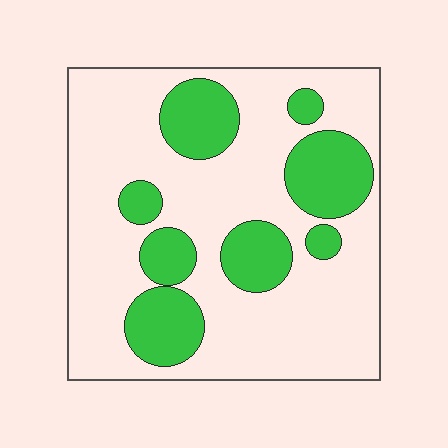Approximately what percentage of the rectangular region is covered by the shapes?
Approximately 30%.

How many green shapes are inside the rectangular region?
8.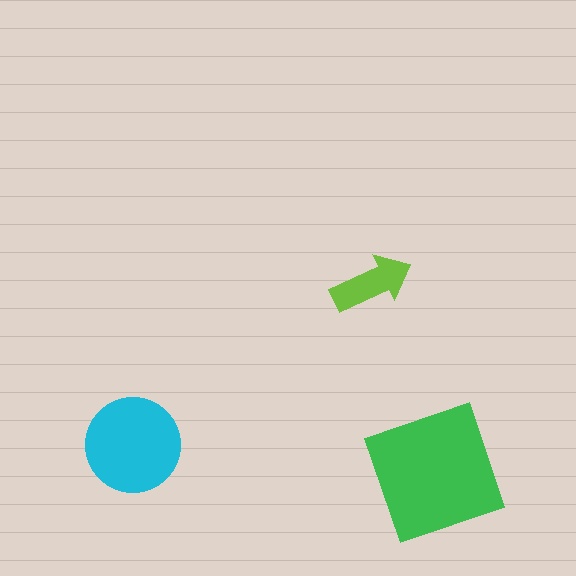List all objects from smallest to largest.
The lime arrow, the cyan circle, the green square.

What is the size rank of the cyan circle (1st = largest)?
2nd.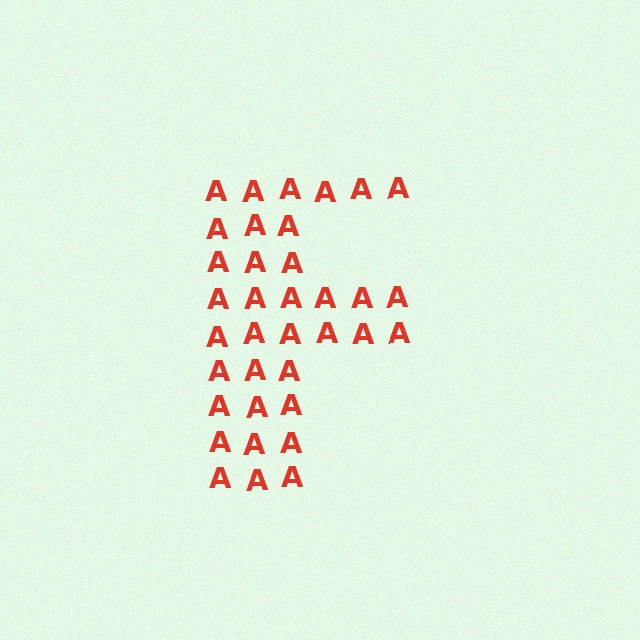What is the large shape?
The large shape is the letter F.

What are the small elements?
The small elements are letter A's.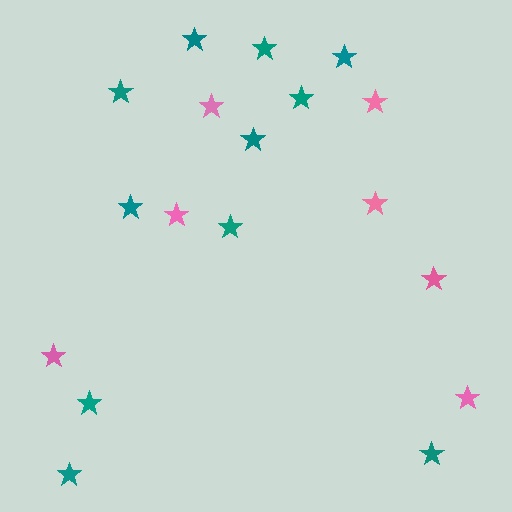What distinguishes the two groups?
There are 2 groups: one group of teal stars (11) and one group of pink stars (7).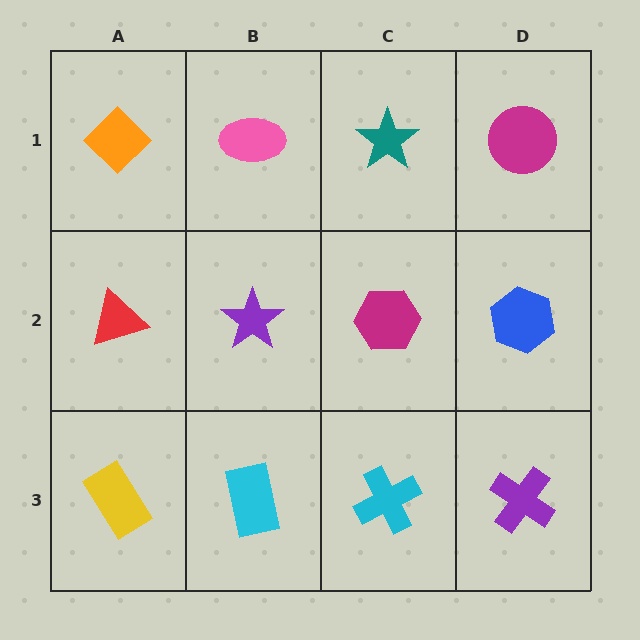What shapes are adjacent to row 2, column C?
A teal star (row 1, column C), a cyan cross (row 3, column C), a purple star (row 2, column B), a blue hexagon (row 2, column D).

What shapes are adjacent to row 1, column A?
A red triangle (row 2, column A), a pink ellipse (row 1, column B).